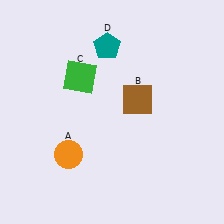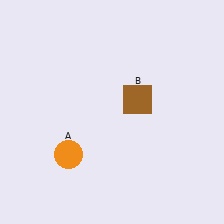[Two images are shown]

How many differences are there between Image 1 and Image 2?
There are 2 differences between the two images.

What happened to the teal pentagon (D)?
The teal pentagon (D) was removed in Image 2. It was in the top-left area of Image 1.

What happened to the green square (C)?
The green square (C) was removed in Image 2. It was in the top-left area of Image 1.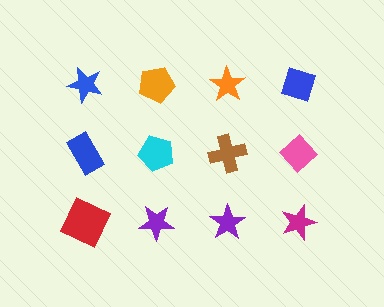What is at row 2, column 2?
A cyan pentagon.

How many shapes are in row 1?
4 shapes.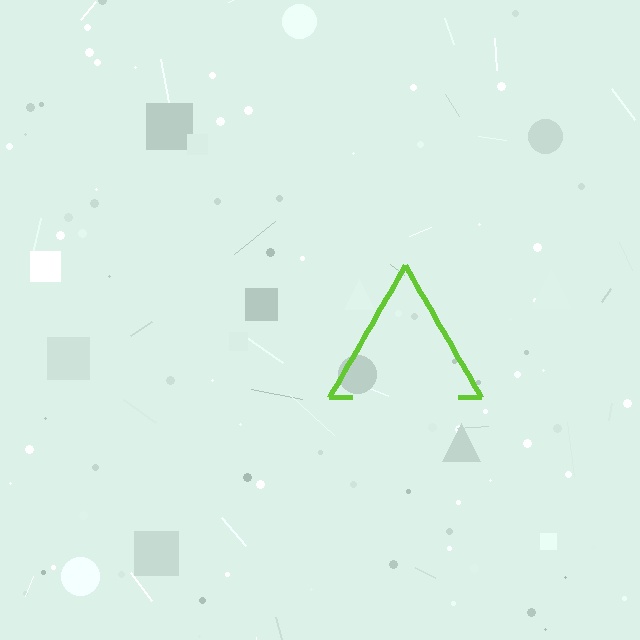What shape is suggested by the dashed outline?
The dashed outline suggests a triangle.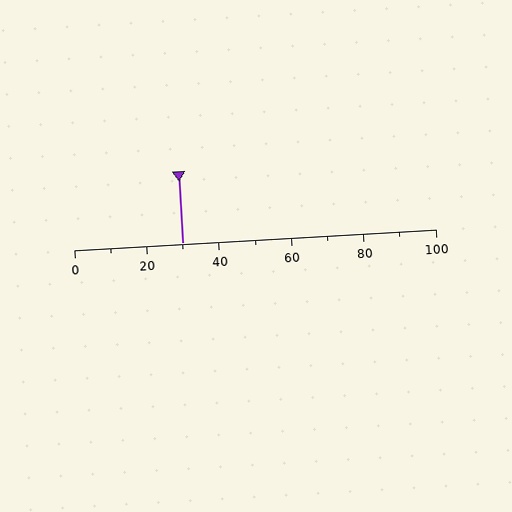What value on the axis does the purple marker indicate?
The marker indicates approximately 30.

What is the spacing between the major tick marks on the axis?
The major ticks are spaced 20 apart.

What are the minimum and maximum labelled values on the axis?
The axis runs from 0 to 100.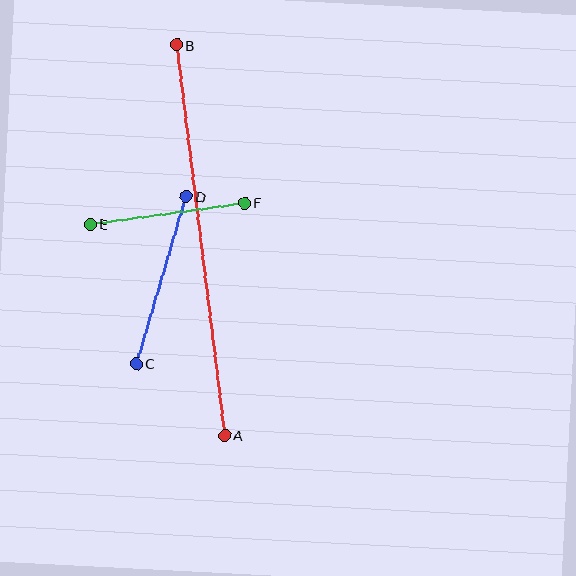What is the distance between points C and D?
The distance is approximately 174 pixels.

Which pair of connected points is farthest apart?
Points A and B are farthest apart.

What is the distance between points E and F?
The distance is approximately 156 pixels.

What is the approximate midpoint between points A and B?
The midpoint is at approximately (201, 240) pixels.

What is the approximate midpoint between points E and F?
The midpoint is at approximately (167, 214) pixels.